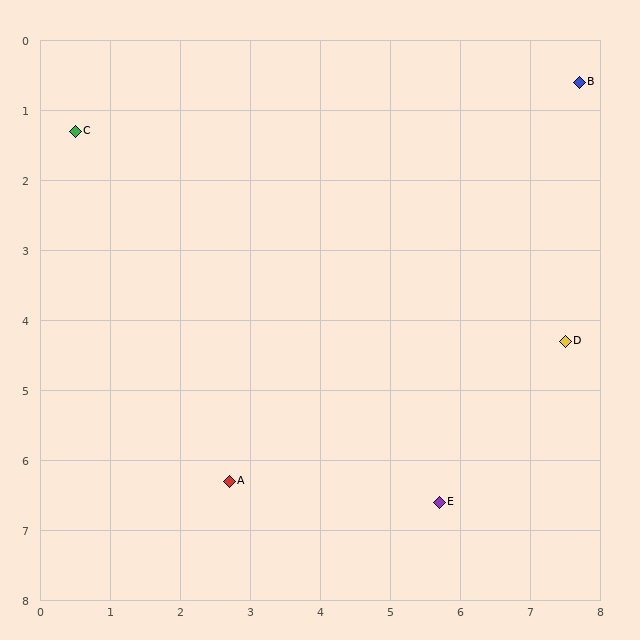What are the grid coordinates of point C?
Point C is at approximately (0.5, 1.3).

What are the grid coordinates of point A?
Point A is at approximately (2.7, 6.3).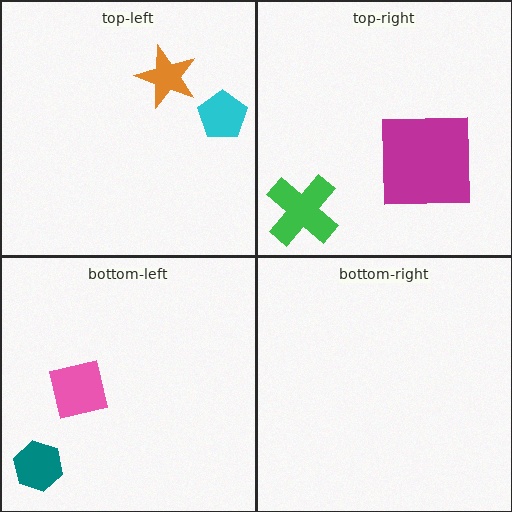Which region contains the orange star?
The top-left region.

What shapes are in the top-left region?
The orange star, the cyan pentagon.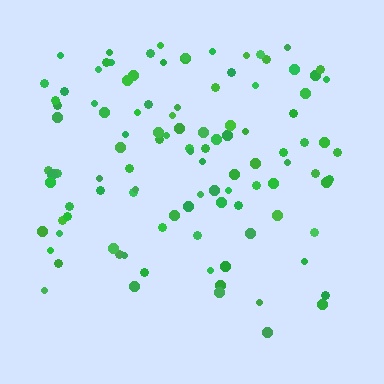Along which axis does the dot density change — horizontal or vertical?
Vertical.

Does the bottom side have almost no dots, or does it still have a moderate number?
Still a moderate number, just noticeably fewer than the top.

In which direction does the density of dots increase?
From bottom to top, with the top side densest.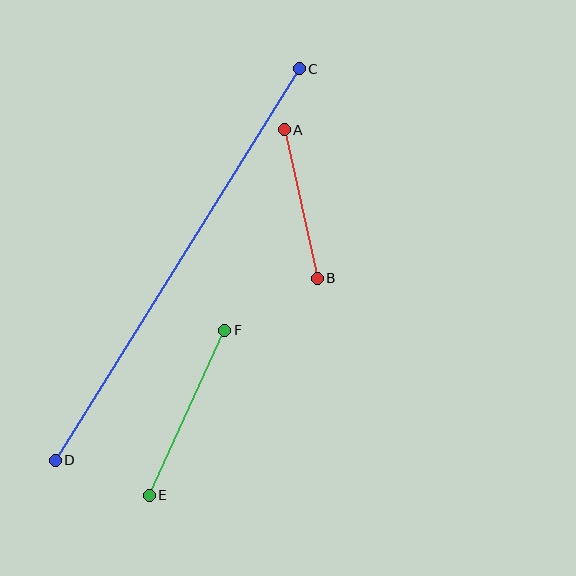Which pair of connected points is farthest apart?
Points C and D are farthest apart.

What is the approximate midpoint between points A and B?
The midpoint is at approximately (301, 204) pixels.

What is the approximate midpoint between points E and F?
The midpoint is at approximately (187, 413) pixels.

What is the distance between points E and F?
The distance is approximately 181 pixels.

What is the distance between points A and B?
The distance is approximately 152 pixels.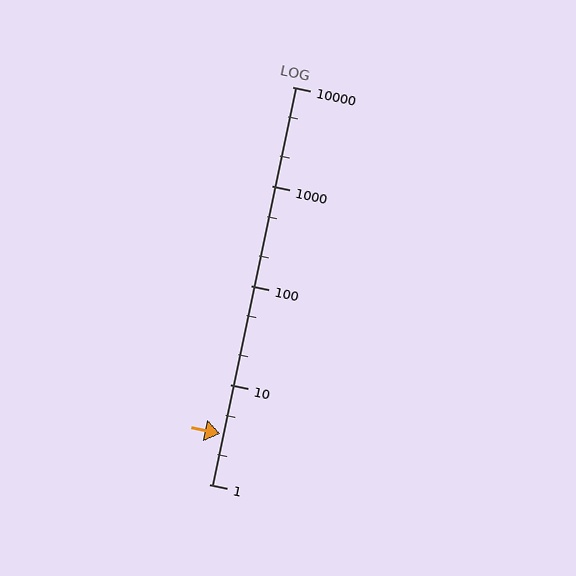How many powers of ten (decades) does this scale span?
The scale spans 4 decades, from 1 to 10000.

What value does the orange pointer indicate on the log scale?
The pointer indicates approximately 3.2.